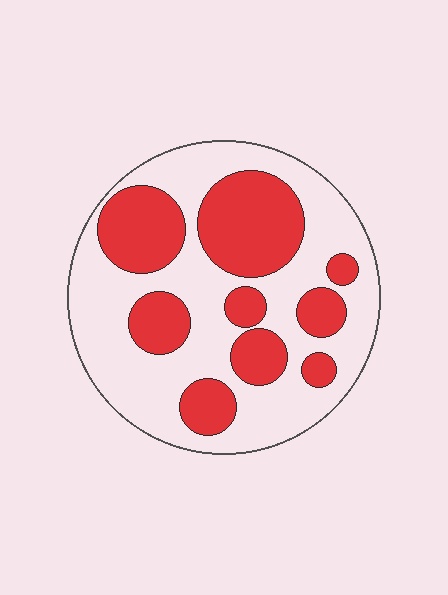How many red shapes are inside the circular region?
9.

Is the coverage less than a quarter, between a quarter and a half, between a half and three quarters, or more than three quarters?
Between a quarter and a half.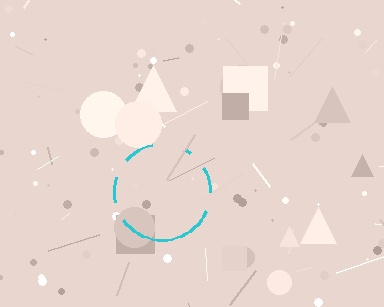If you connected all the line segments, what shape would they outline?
They would outline a circle.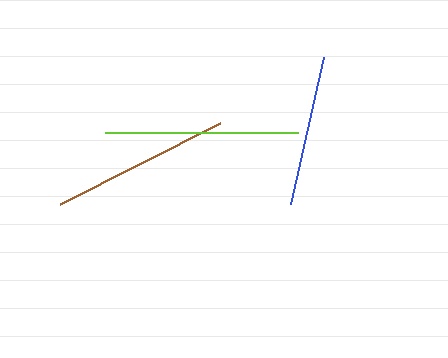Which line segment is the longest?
The lime line is the longest at approximately 192 pixels.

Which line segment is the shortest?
The blue line is the shortest at approximately 151 pixels.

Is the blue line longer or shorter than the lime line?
The lime line is longer than the blue line.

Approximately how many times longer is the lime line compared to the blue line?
The lime line is approximately 1.3 times the length of the blue line.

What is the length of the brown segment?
The brown segment is approximately 179 pixels long.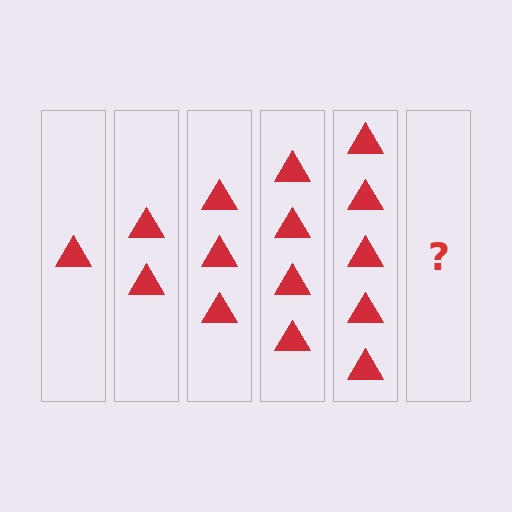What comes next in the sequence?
The next element should be 6 triangles.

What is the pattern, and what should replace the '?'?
The pattern is that each step adds one more triangle. The '?' should be 6 triangles.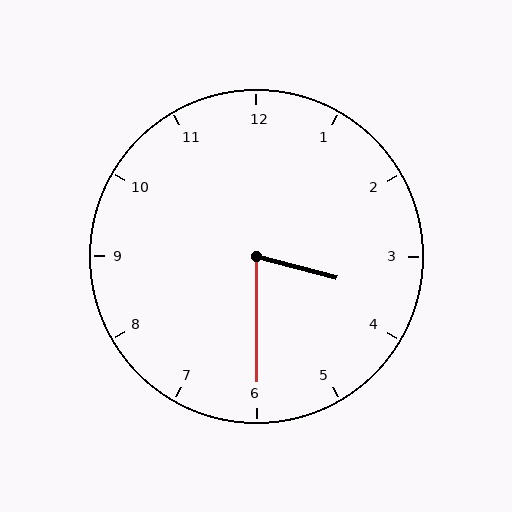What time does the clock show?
3:30.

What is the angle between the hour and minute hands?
Approximately 75 degrees.